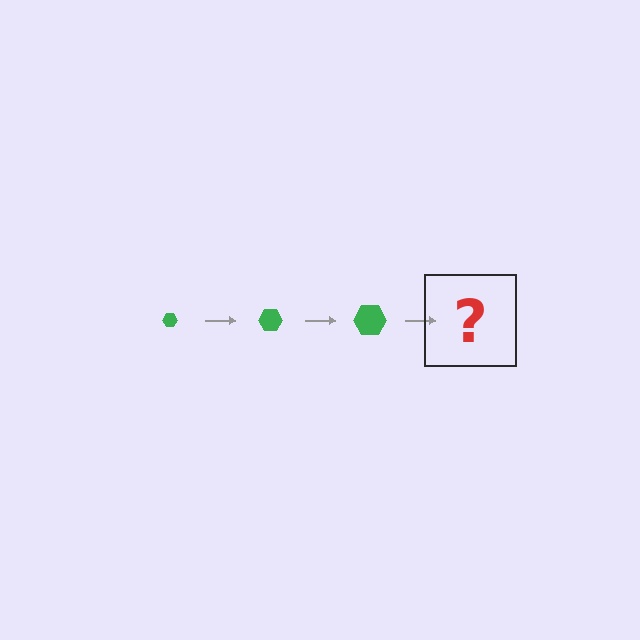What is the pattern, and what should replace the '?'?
The pattern is that the hexagon gets progressively larger each step. The '?' should be a green hexagon, larger than the previous one.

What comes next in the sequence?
The next element should be a green hexagon, larger than the previous one.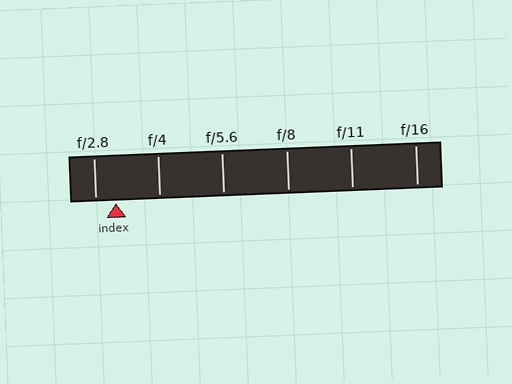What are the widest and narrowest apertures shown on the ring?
The widest aperture shown is f/2.8 and the narrowest is f/16.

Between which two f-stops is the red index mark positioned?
The index mark is between f/2.8 and f/4.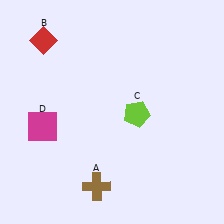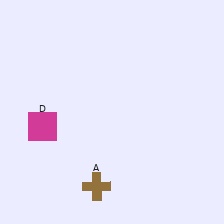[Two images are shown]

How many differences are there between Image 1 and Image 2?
There are 2 differences between the two images.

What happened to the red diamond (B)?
The red diamond (B) was removed in Image 2. It was in the top-left area of Image 1.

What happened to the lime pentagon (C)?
The lime pentagon (C) was removed in Image 2. It was in the bottom-right area of Image 1.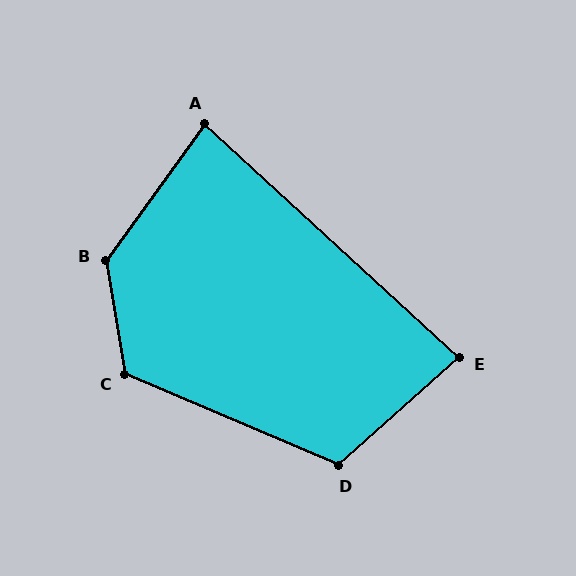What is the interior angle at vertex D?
Approximately 115 degrees (obtuse).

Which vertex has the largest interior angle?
B, at approximately 134 degrees.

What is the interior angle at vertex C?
Approximately 123 degrees (obtuse).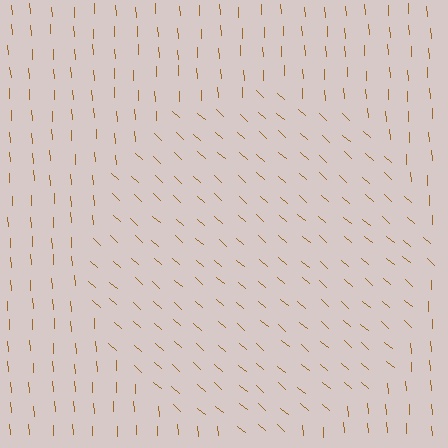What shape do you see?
I see a circle.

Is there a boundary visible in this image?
Yes, there is a texture boundary formed by a change in line orientation.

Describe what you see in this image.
The image is filled with small brown line segments. A circle region in the image has lines oriented differently from the surrounding lines, creating a visible texture boundary.